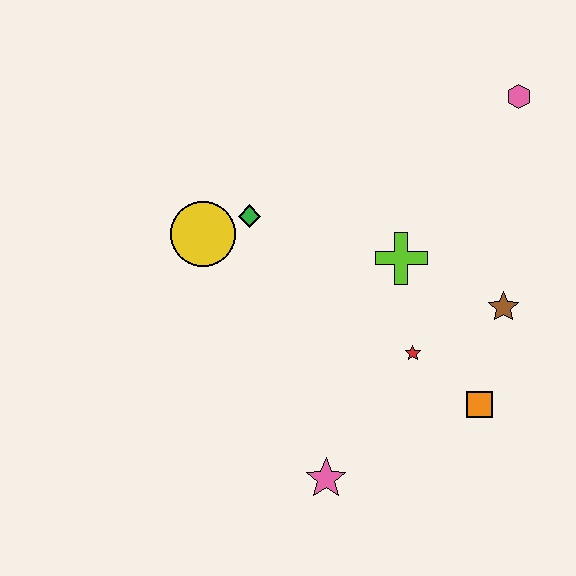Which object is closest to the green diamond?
The yellow circle is closest to the green diamond.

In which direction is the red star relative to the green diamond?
The red star is to the right of the green diamond.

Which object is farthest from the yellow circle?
The pink hexagon is farthest from the yellow circle.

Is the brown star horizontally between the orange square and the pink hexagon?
Yes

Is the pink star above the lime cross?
No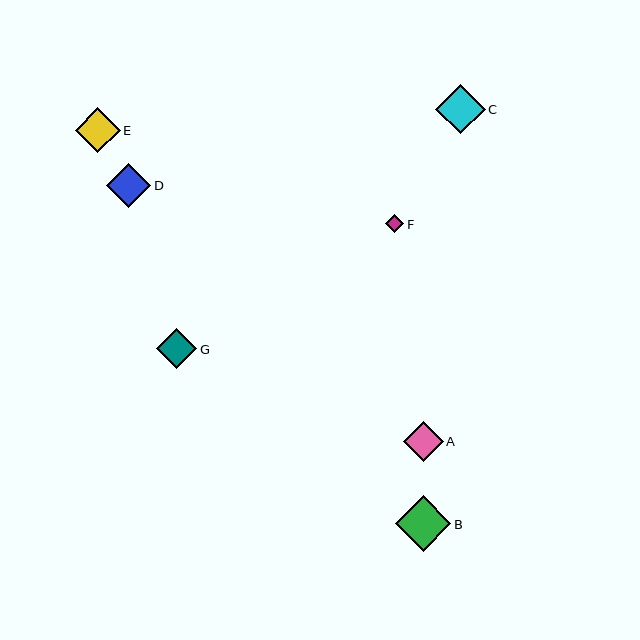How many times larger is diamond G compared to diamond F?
Diamond G is approximately 2.2 times the size of diamond F.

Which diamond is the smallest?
Diamond F is the smallest with a size of approximately 18 pixels.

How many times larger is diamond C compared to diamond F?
Diamond C is approximately 2.7 times the size of diamond F.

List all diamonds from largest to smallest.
From largest to smallest: B, C, E, D, G, A, F.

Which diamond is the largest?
Diamond B is the largest with a size of approximately 56 pixels.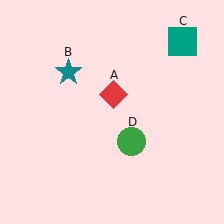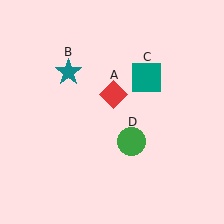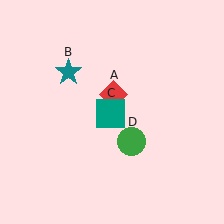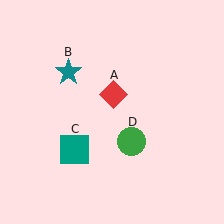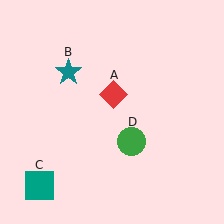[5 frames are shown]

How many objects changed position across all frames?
1 object changed position: teal square (object C).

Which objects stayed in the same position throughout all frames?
Red diamond (object A) and teal star (object B) and green circle (object D) remained stationary.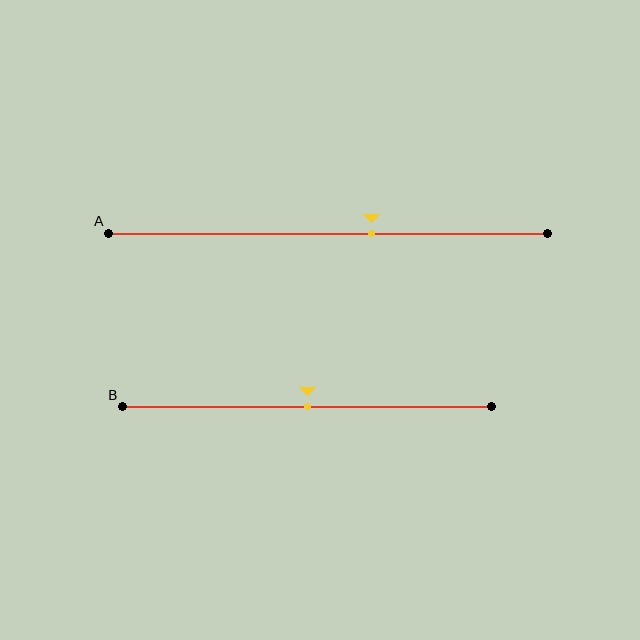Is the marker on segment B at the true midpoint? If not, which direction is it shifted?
Yes, the marker on segment B is at the true midpoint.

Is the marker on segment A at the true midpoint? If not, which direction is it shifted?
No, the marker on segment A is shifted to the right by about 10% of the segment length.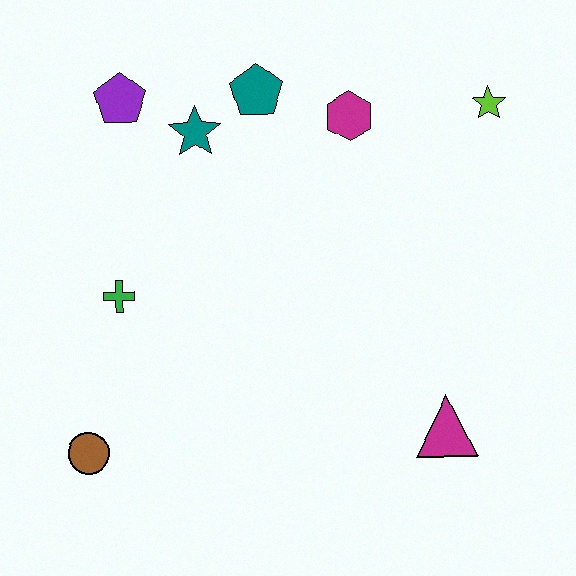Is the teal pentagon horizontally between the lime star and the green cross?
Yes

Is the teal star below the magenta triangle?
No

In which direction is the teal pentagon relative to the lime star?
The teal pentagon is to the left of the lime star.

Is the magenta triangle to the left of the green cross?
No